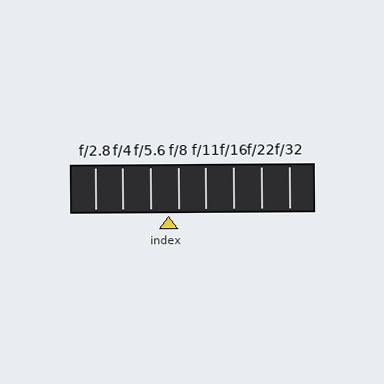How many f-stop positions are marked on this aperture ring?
There are 8 f-stop positions marked.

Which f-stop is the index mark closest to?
The index mark is closest to f/8.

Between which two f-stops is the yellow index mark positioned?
The index mark is between f/5.6 and f/8.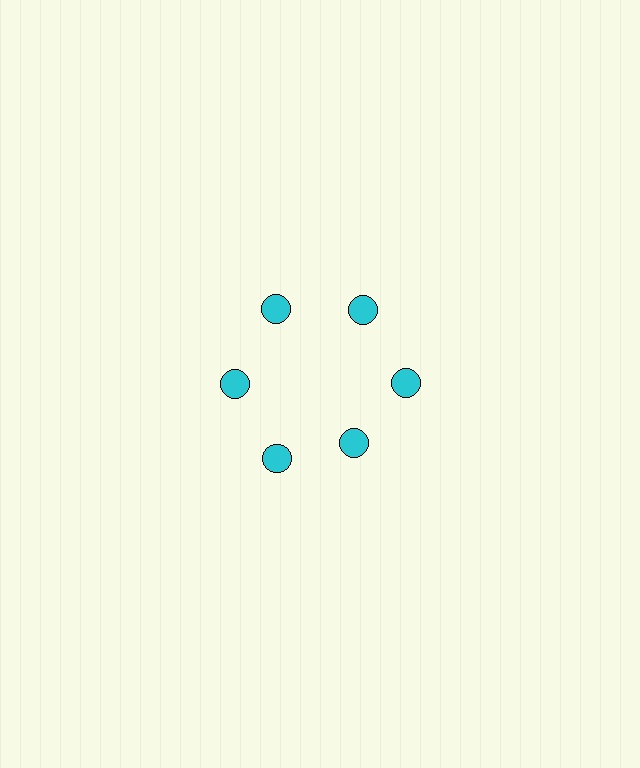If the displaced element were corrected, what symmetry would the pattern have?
It would have 6-fold rotational symmetry — the pattern would map onto itself every 60 degrees.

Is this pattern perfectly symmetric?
No. The 6 cyan circles are arranged in a ring, but one element near the 5 o'clock position is pulled inward toward the center, breaking the 6-fold rotational symmetry.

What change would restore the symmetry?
The symmetry would be restored by moving it outward, back onto the ring so that all 6 circles sit at equal angles and equal distance from the center.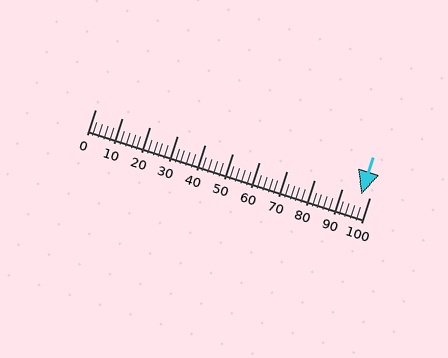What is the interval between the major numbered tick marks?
The major tick marks are spaced 10 units apart.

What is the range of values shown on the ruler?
The ruler shows values from 0 to 100.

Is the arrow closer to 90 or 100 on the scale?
The arrow is closer to 100.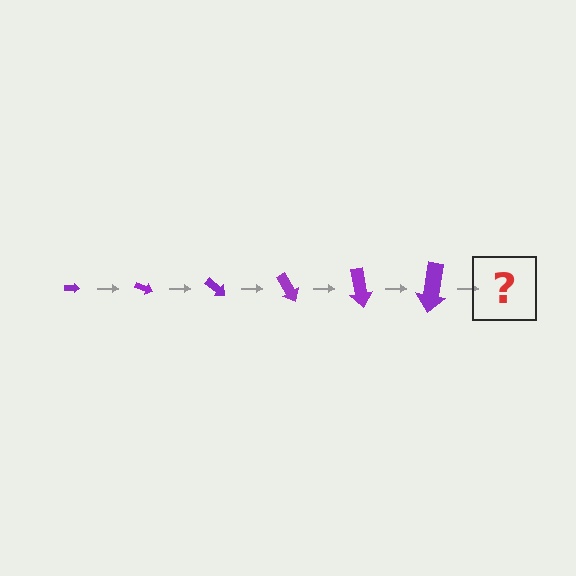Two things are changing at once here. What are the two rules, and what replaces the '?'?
The two rules are that the arrow grows larger each step and it rotates 20 degrees each step. The '?' should be an arrow, larger than the previous one and rotated 120 degrees from the start.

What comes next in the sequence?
The next element should be an arrow, larger than the previous one and rotated 120 degrees from the start.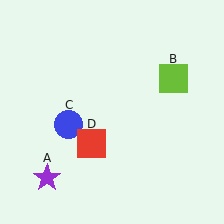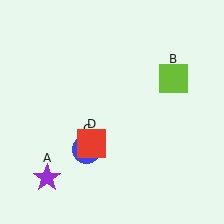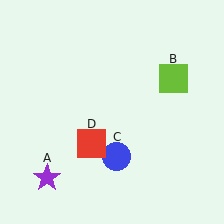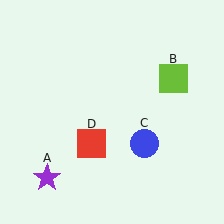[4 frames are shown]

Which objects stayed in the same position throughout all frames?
Purple star (object A) and lime square (object B) and red square (object D) remained stationary.